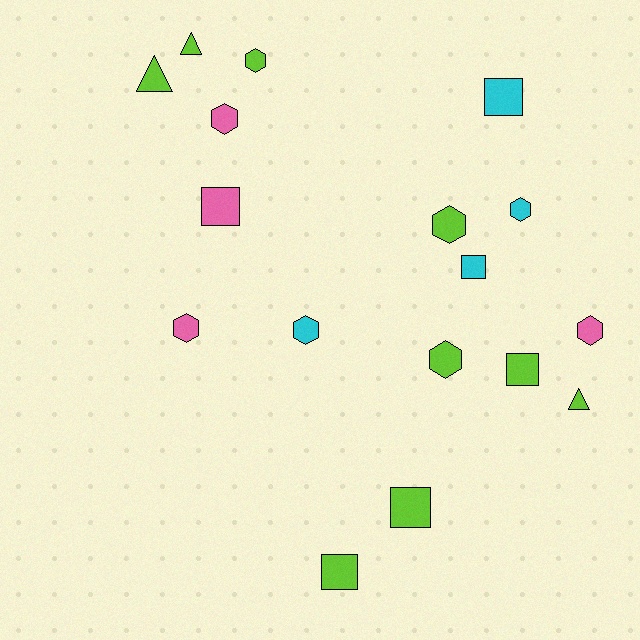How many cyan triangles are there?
There are no cyan triangles.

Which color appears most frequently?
Lime, with 9 objects.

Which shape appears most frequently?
Hexagon, with 8 objects.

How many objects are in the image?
There are 17 objects.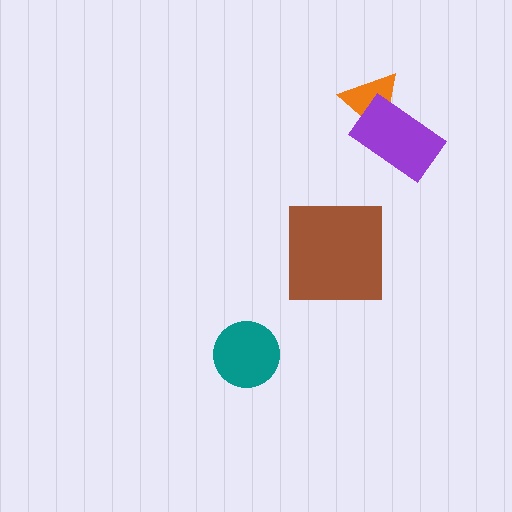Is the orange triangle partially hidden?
Yes, it is partially covered by another shape.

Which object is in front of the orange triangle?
The purple rectangle is in front of the orange triangle.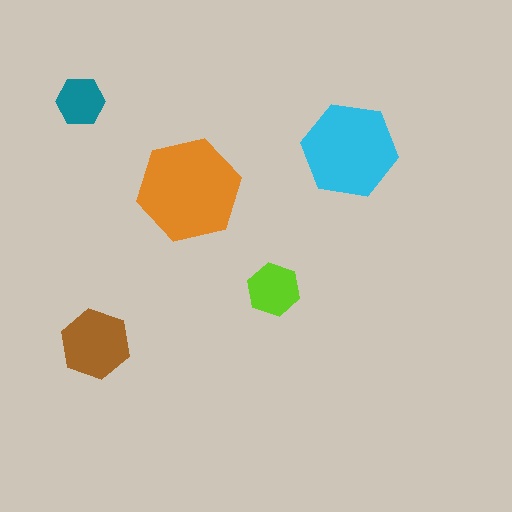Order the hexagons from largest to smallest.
the orange one, the cyan one, the brown one, the lime one, the teal one.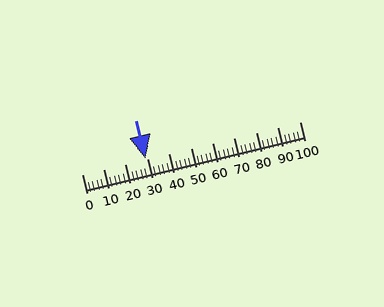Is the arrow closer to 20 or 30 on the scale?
The arrow is closer to 30.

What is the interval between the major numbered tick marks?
The major tick marks are spaced 10 units apart.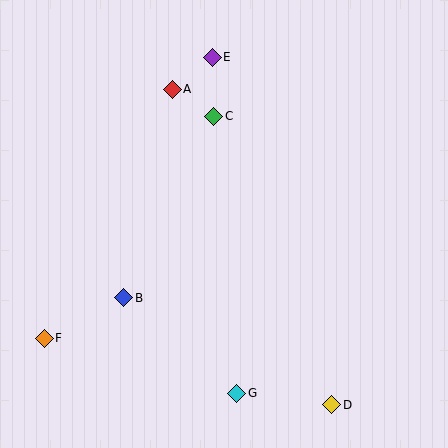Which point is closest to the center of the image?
Point C at (214, 116) is closest to the center.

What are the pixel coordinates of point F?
Point F is at (44, 338).